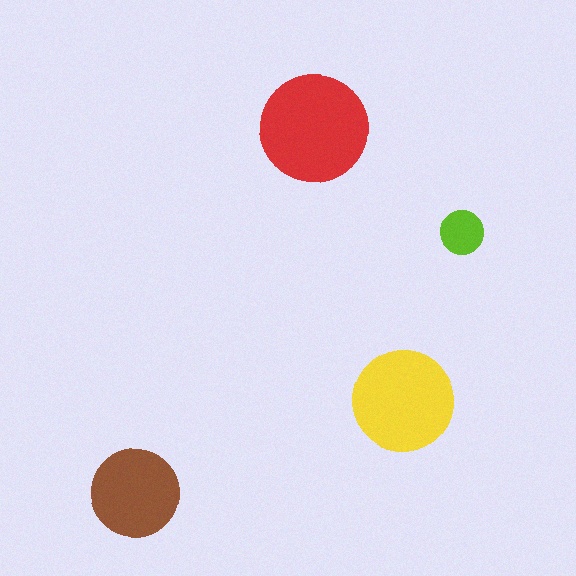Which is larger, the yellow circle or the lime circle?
The yellow one.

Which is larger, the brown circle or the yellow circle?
The yellow one.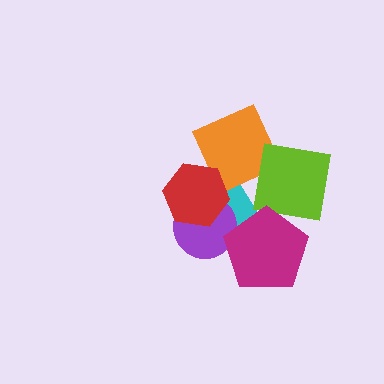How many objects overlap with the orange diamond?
3 objects overlap with the orange diamond.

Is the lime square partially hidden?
Yes, it is partially covered by another shape.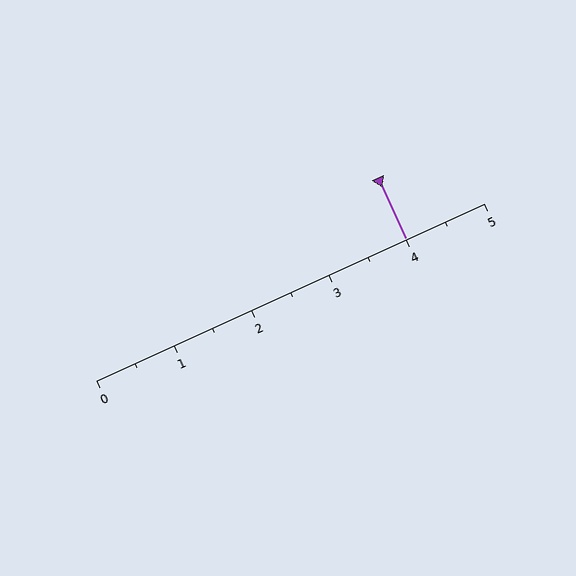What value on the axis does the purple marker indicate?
The marker indicates approximately 4.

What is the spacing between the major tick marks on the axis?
The major ticks are spaced 1 apart.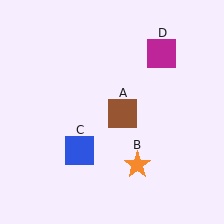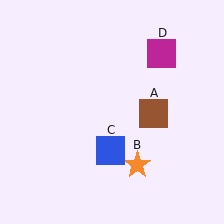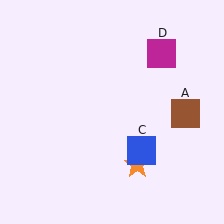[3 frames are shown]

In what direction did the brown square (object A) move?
The brown square (object A) moved right.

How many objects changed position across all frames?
2 objects changed position: brown square (object A), blue square (object C).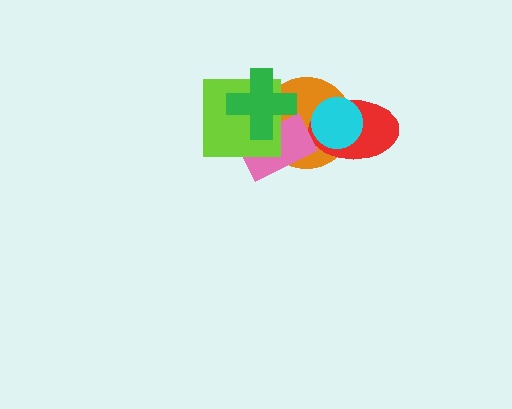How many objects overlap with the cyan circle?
2 objects overlap with the cyan circle.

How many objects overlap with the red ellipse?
2 objects overlap with the red ellipse.